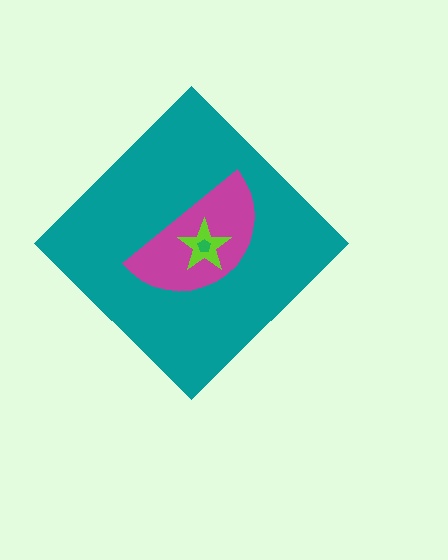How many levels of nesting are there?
4.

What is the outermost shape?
The teal diamond.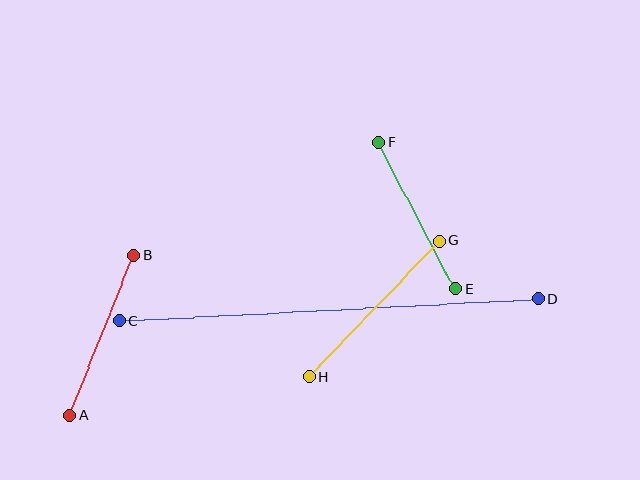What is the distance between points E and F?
The distance is approximately 166 pixels.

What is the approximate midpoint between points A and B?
The midpoint is at approximately (102, 335) pixels.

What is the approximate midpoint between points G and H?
The midpoint is at approximately (374, 309) pixels.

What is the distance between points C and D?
The distance is approximately 419 pixels.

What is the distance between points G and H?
The distance is approximately 189 pixels.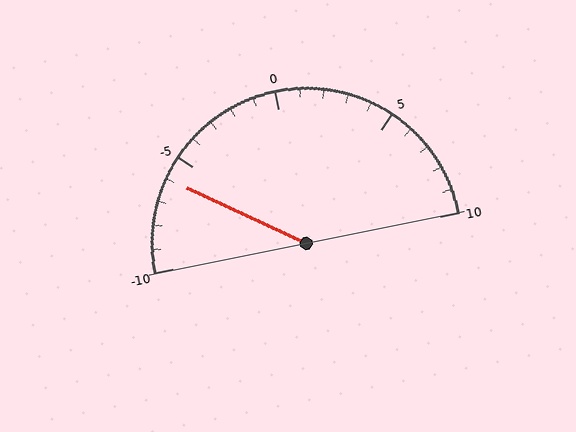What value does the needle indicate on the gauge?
The needle indicates approximately -6.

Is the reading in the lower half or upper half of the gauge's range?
The reading is in the lower half of the range (-10 to 10).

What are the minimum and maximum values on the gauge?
The gauge ranges from -10 to 10.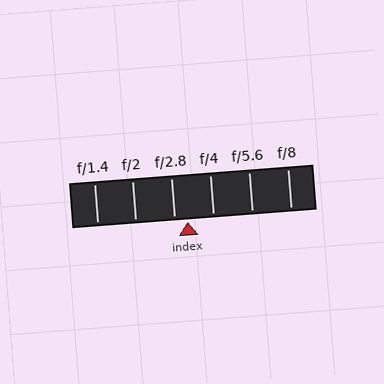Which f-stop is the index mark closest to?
The index mark is closest to f/2.8.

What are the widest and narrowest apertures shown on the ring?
The widest aperture shown is f/1.4 and the narrowest is f/8.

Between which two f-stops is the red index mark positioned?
The index mark is between f/2.8 and f/4.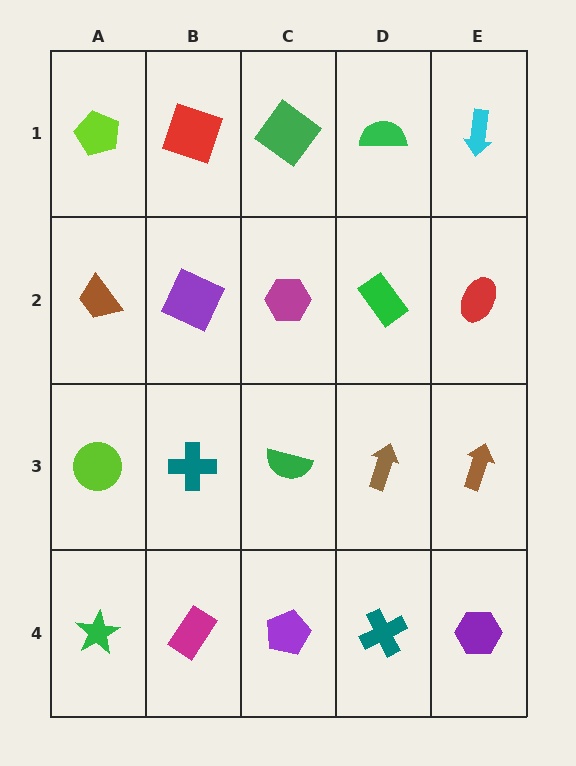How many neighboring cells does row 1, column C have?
3.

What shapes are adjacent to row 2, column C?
A green diamond (row 1, column C), a green semicircle (row 3, column C), a purple square (row 2, column B), a green rectangle (row 2, column D).